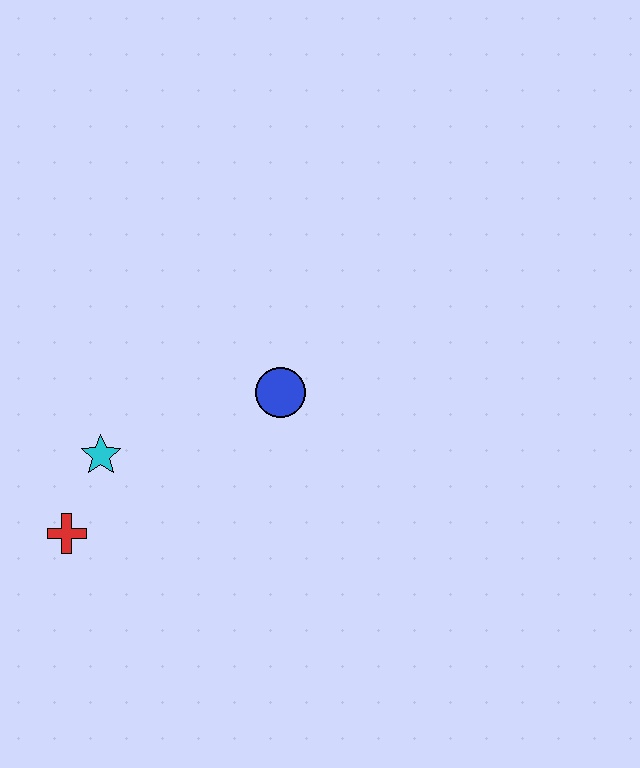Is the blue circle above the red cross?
Yes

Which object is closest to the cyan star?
The red cross is closest to the cyan star.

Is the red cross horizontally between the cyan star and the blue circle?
No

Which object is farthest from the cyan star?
The blue circle is farthest from the cyan star.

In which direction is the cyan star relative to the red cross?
The cyan star is above the red cross.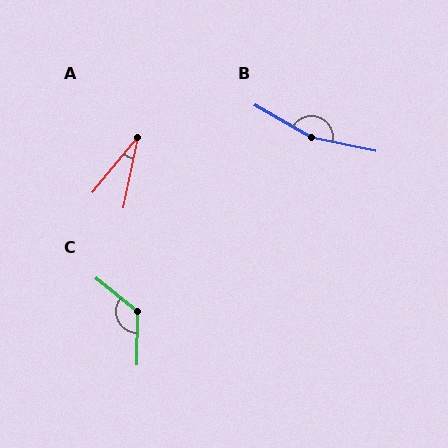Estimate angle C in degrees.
Approximately 128 degrees.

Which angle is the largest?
B, at approximately 162 degrees.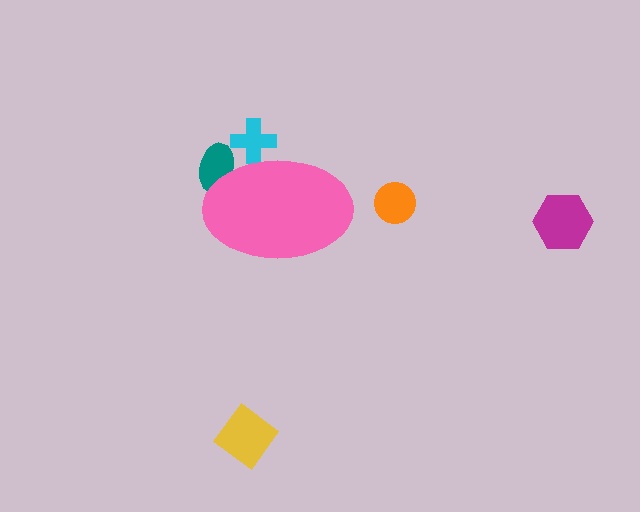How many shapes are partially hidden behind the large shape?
2 shapes are partially hidden.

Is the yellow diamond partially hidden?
No, the yellow diamond is fully visible.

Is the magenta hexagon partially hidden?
No, the magenta hexagon is fully visible.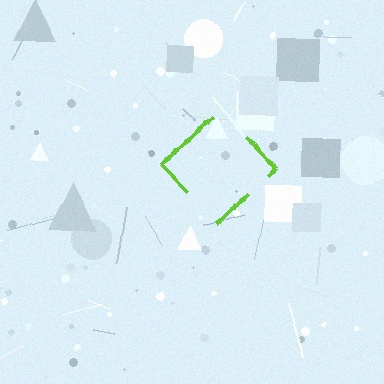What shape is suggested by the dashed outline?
The dashed outline suggests a diamond.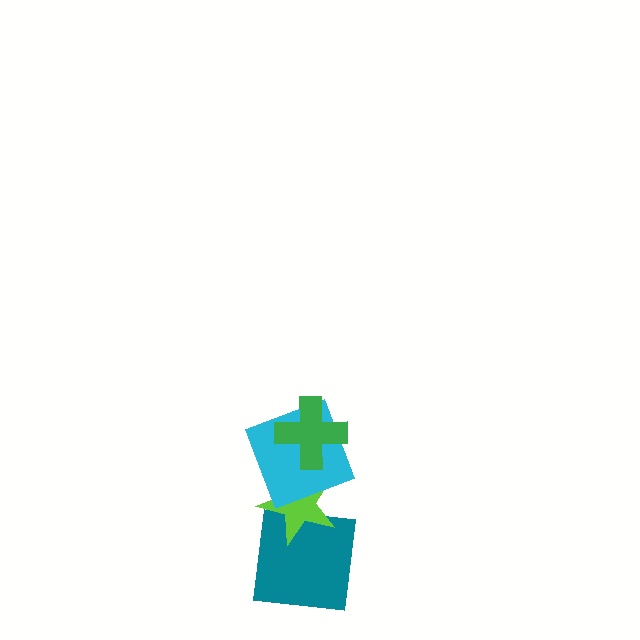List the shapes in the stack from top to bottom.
From top to bottom: the green cross, the cyan square, the lime star, the teal square.